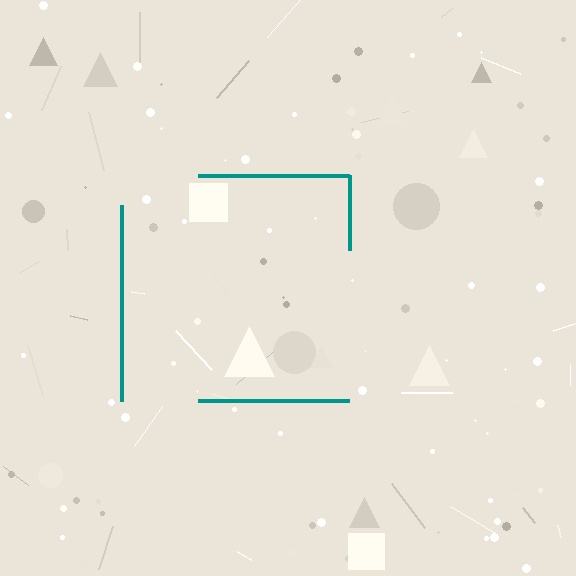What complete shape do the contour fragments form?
The contour fragments form a square.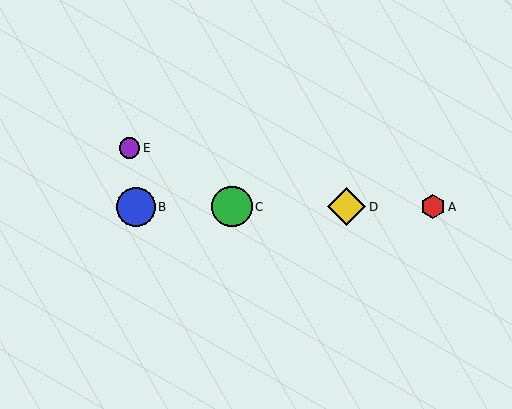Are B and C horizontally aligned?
Yes, both are at y≈207.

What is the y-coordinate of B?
Object B is at y≈207.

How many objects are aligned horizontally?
4 objects (A, B, C, D) are aligned horizontally.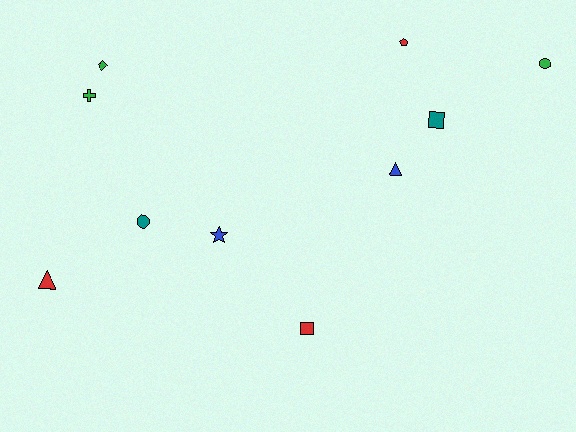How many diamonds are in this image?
There is 1 diamond.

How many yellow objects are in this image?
There are no yellow objects.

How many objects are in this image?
There are 10 objects.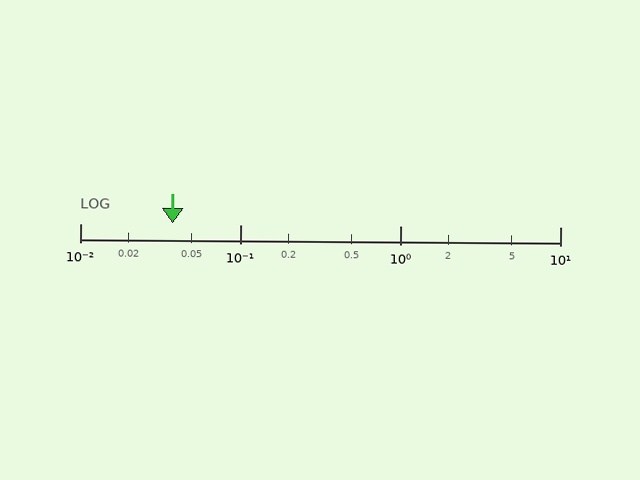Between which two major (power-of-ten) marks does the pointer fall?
The pointer is between 0.01 and 0.1.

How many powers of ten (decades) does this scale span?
The scale spans 3 decades, from 0.01 to 10.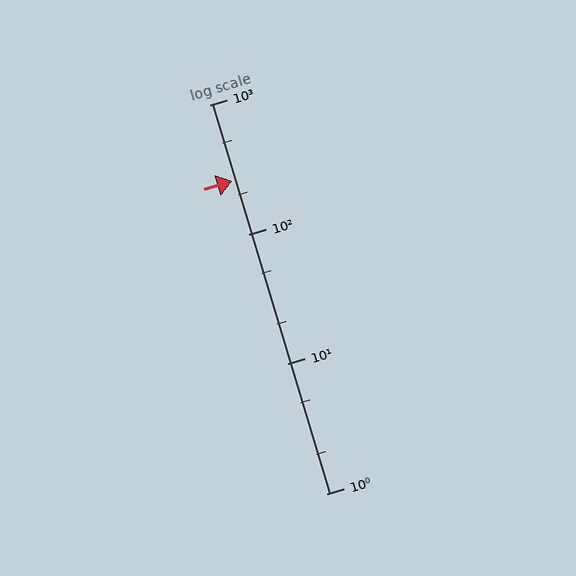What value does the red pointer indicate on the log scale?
The pointer indicates approximately 260.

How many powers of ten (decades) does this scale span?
The scale spans 3 decades, from 1 to 1000.